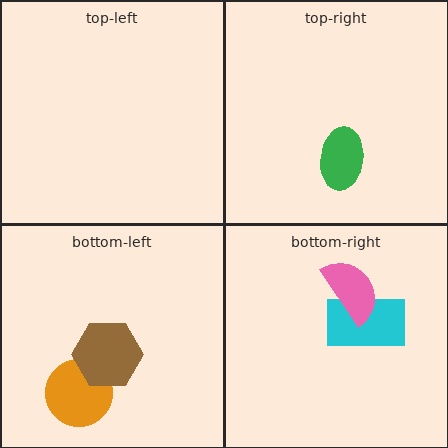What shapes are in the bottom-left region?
The orange circle, the brown hexagon.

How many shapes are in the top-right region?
1.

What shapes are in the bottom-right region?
The cyan rectangle, the pink semicircle.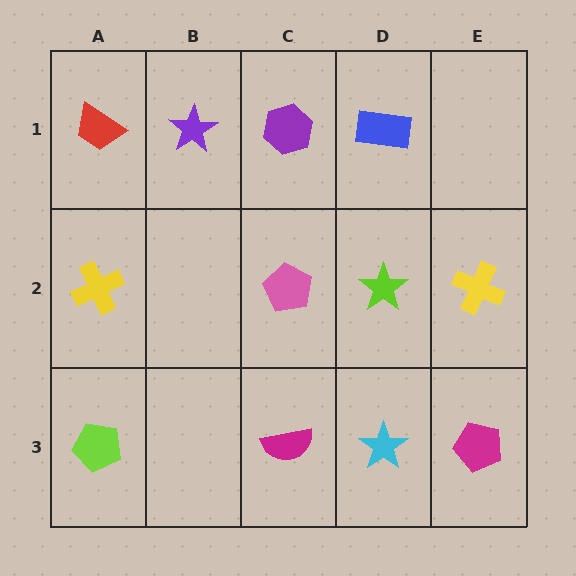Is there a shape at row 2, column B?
No, that cell is empty.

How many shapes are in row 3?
4 shapes.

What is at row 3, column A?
A lime pentagon.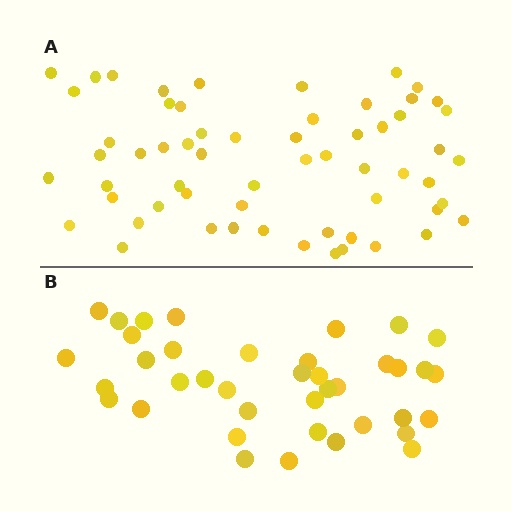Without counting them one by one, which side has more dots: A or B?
Region A (the top region) has more dots.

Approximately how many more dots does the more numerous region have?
Region A has approximately 20 more dots than region B.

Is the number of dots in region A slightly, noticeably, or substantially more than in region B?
Region A has substantially more. The ratio is roughly 1.5 to 1.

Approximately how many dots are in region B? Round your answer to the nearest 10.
About 40 dots. (The exact count is 39, which rounds to 40.)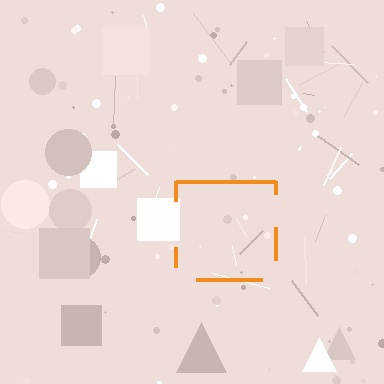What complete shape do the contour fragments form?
The contour fragments form a square.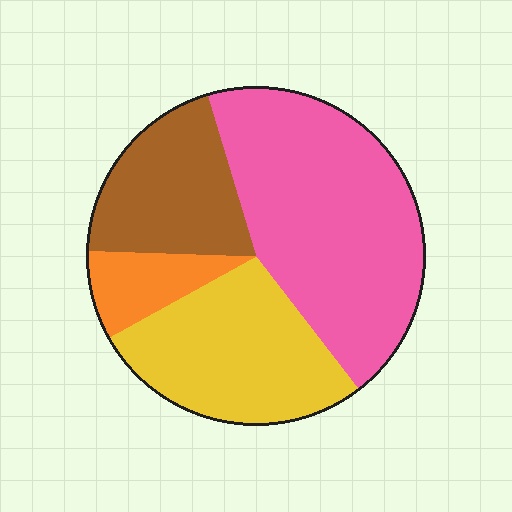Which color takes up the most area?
Pink, at roughly 45%.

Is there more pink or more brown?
Pink.